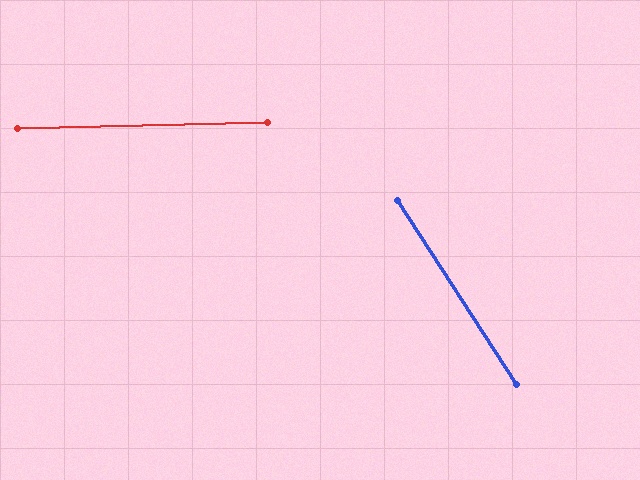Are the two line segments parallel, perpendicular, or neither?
Neither parallel nor perpendicular — they differ by about 58°.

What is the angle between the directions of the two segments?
Approximately 58 degrees.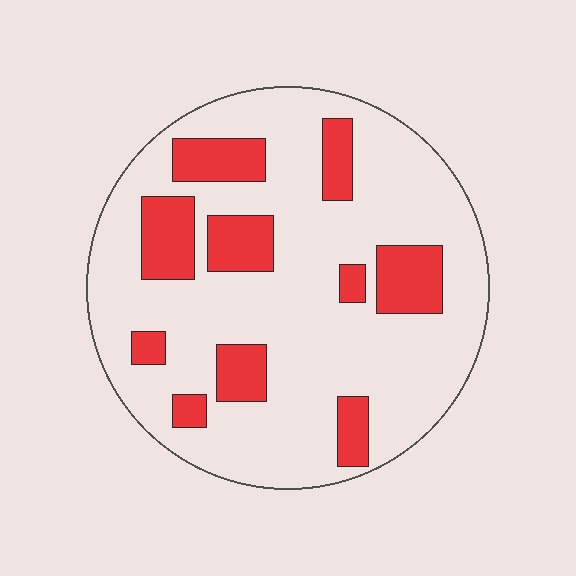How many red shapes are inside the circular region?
10.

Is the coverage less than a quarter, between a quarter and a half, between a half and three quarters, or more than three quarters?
Less than a quarter.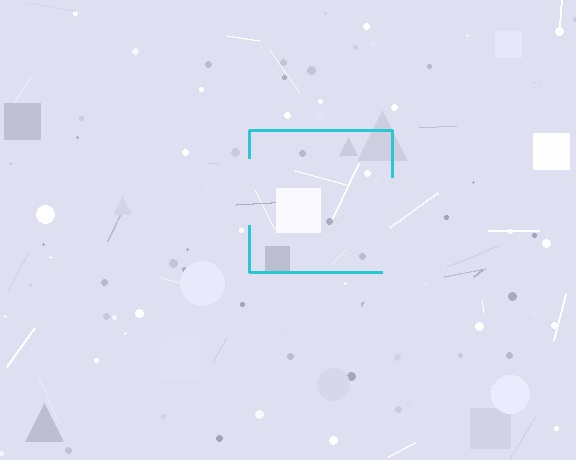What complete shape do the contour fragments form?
The contour fragments form a square.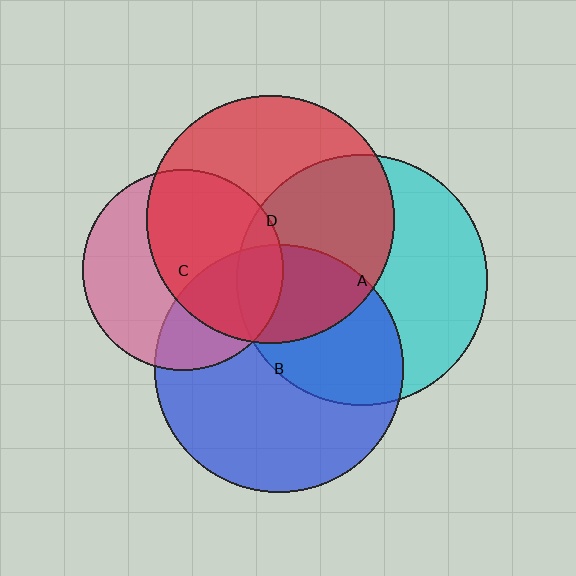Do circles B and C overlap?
Yes.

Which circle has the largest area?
Circle A (cyan).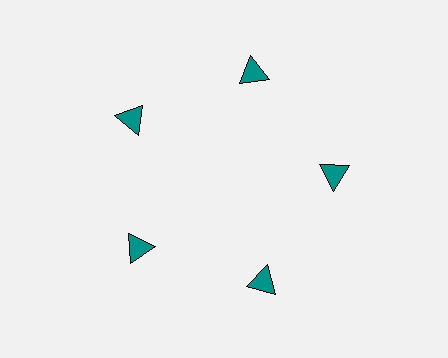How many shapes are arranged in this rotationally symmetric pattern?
There are 5 shapes, arranged in 5 groups of 1.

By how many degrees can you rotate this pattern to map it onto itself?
The pattern maps onto itself every 72 degrees of rotation.